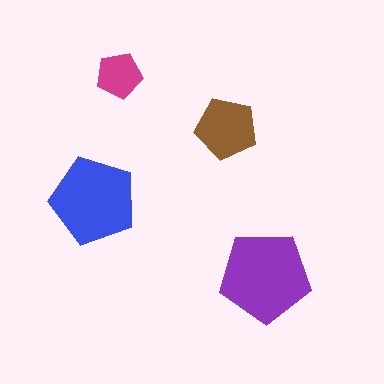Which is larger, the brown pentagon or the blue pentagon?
The blue one.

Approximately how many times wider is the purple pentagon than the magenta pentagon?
About 2 times wider.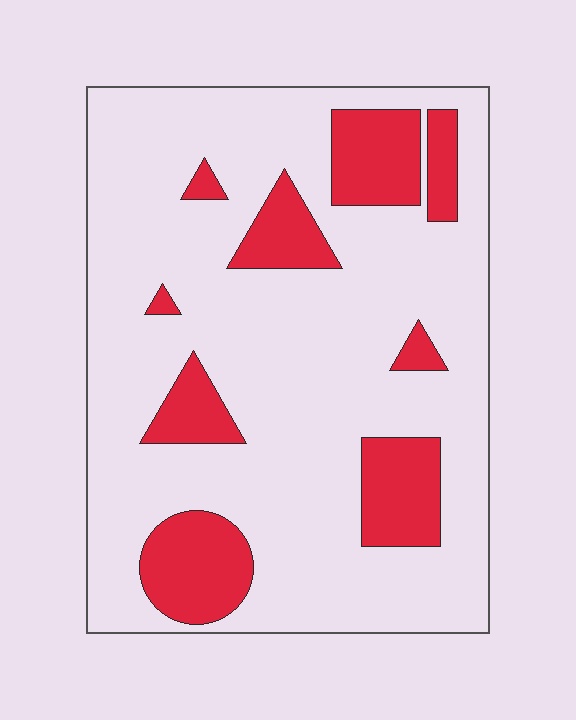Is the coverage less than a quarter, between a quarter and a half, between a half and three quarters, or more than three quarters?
Less than a quarter.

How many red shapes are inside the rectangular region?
9.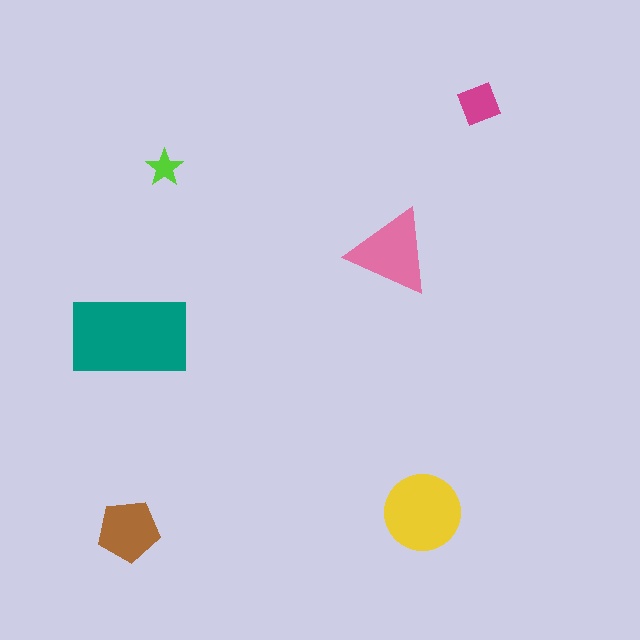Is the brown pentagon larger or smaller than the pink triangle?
Smaller.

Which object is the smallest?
The lime star.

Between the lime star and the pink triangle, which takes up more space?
The pink triangle.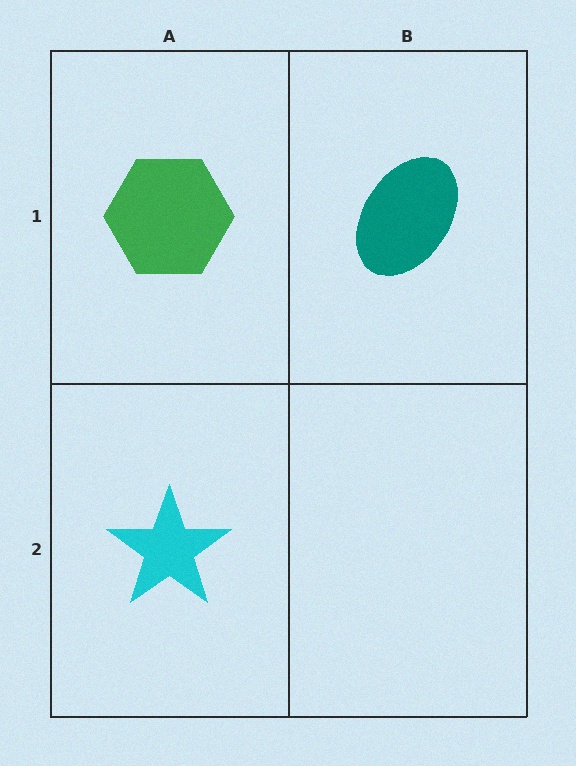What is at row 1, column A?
A green hexagon.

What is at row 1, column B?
A teal ellipse.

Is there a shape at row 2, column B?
No, that cell is empty.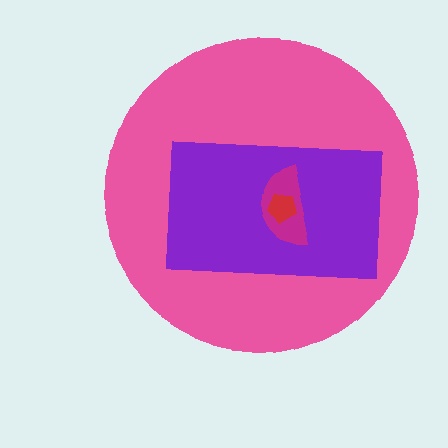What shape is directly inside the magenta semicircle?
The red pentagon.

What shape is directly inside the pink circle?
The purple rectangle.